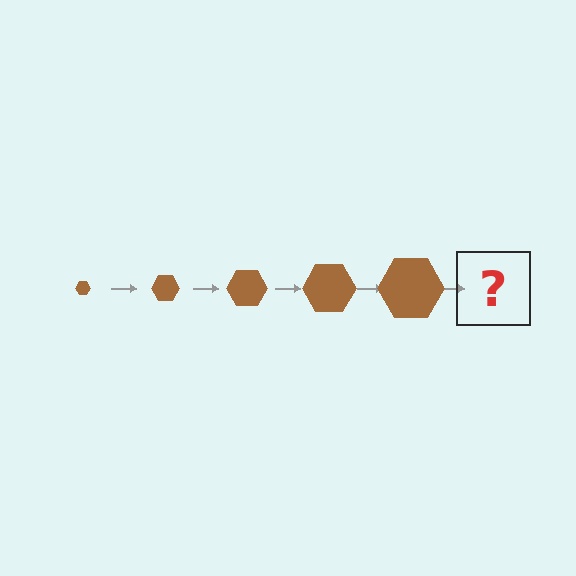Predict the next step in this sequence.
The next step is a brown hexagon, larger than the previous one.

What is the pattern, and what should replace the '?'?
The pattern is that the hexagon gets progressively larger each step. The '?' should be a brown hexagon, larger than the previous one.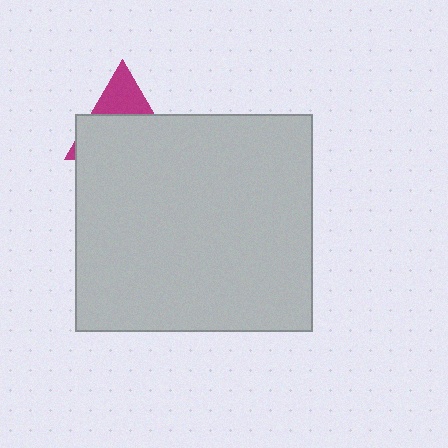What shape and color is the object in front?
The object in front is a light gray rectangle.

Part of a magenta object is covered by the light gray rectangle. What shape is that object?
It is a triangle.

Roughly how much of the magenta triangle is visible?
A small part of it is visible (roughly 32%).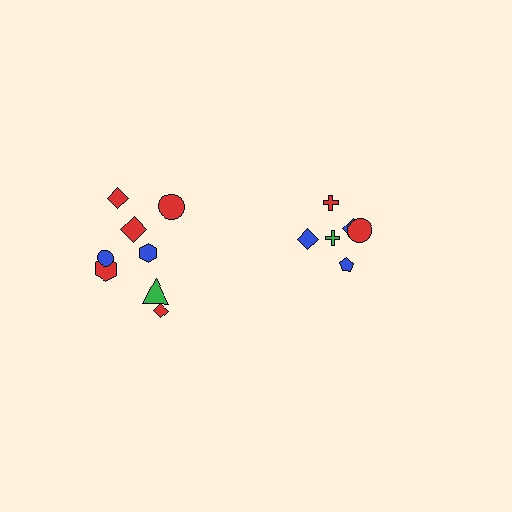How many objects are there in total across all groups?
There are 14 objects.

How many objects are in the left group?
There are 8 objects.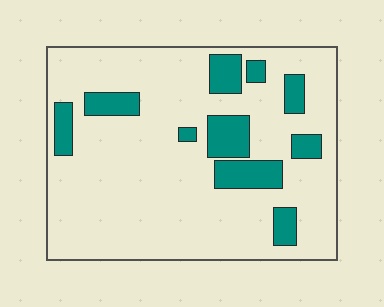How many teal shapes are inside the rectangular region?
10.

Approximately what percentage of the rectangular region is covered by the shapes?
Approximately 15%.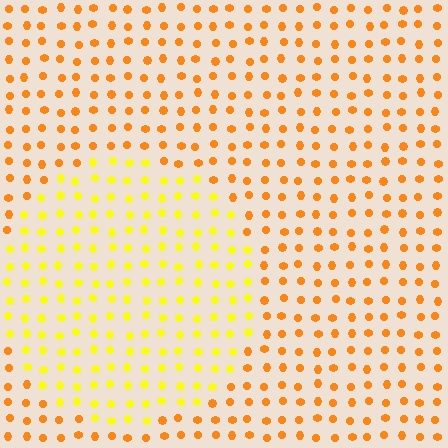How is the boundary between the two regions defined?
The boundary is defined purely by a slight shift in hue (about 32 degrees). Spacing, size, and orientation are identical on both sides.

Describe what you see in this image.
The image is filled with small orange elements in a uniform arrangement. A circle-shaped region is visible where the elements are tinted to a slightly different hue, forming a subtle color boundary.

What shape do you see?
I see a circle.